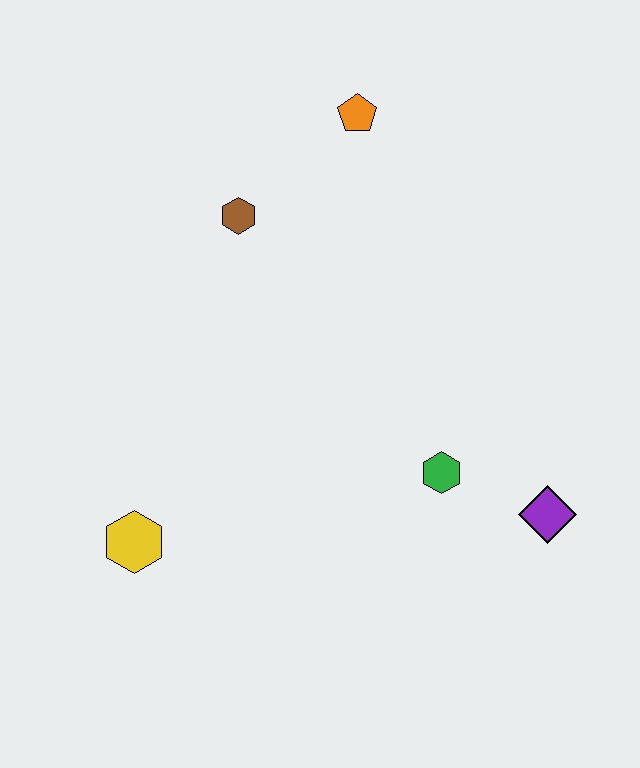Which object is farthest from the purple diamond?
The orange pentagon is farthest from the purple diamond.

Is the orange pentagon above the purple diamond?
Yes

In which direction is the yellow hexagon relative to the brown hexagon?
The yellow hexagon is below the brown hexagon.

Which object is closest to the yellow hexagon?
The green hexagon is closest to the yellow hexagon.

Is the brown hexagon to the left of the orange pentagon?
Yes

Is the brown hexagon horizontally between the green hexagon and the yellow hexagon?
Yes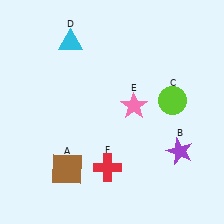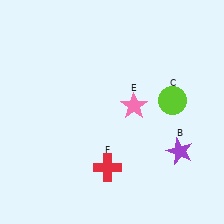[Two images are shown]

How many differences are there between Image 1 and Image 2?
There are 2 differences between the two images.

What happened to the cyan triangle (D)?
The cyan triangle (D) was removed in Image 2. It was in the top-left area of Image 1.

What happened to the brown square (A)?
The brown square (A) was removed in Image 2. It was in the bottom-left area of Image 1.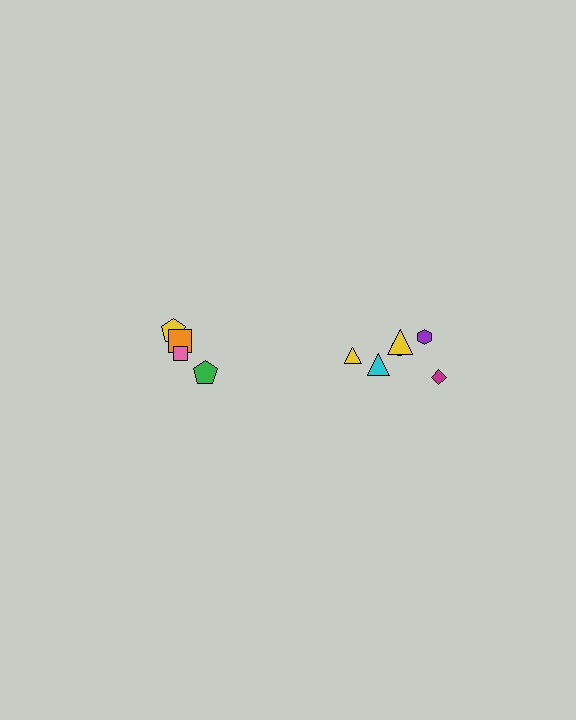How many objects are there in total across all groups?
There are 10 objects.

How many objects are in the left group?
There are 4 objects.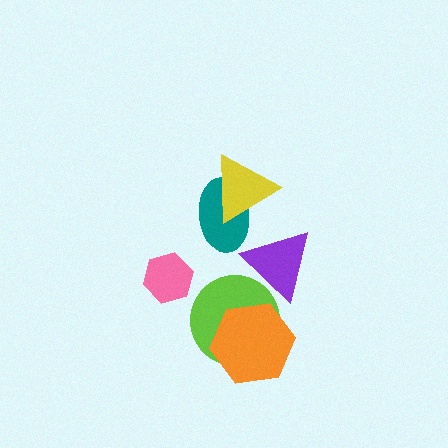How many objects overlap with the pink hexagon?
0 objects overlap with the pink hexagon.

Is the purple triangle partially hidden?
No, no other shape covers it.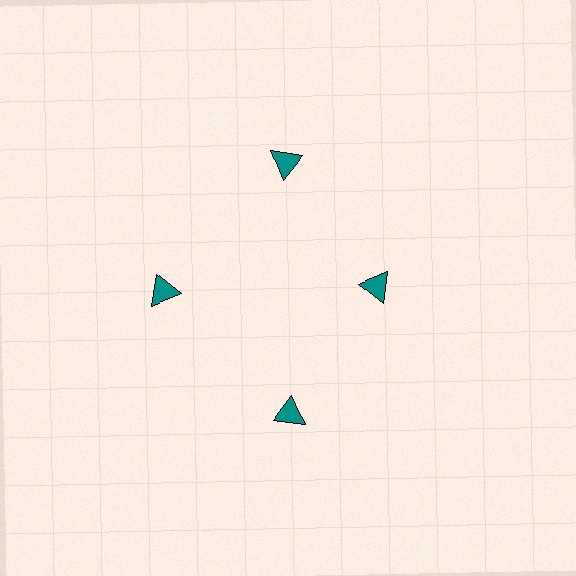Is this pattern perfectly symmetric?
No. The 4 teal triangles are arranged in a ring, but one element near the 3 o'clock position is pulled inward toward the center, breaking the 4-fold rotational symmetry.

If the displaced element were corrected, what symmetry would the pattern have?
It would have 4-fold rotational symmetry — the pattern would map onto itself every 90 degrees.